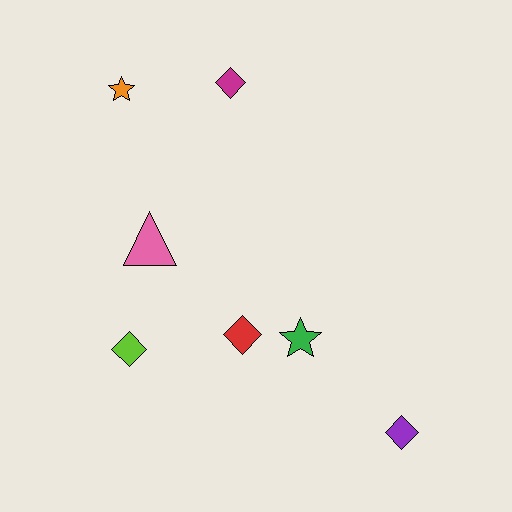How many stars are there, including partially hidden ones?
There are 2 stars.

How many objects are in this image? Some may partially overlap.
There are 7 objects.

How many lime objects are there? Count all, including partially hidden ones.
There is 1 lime object.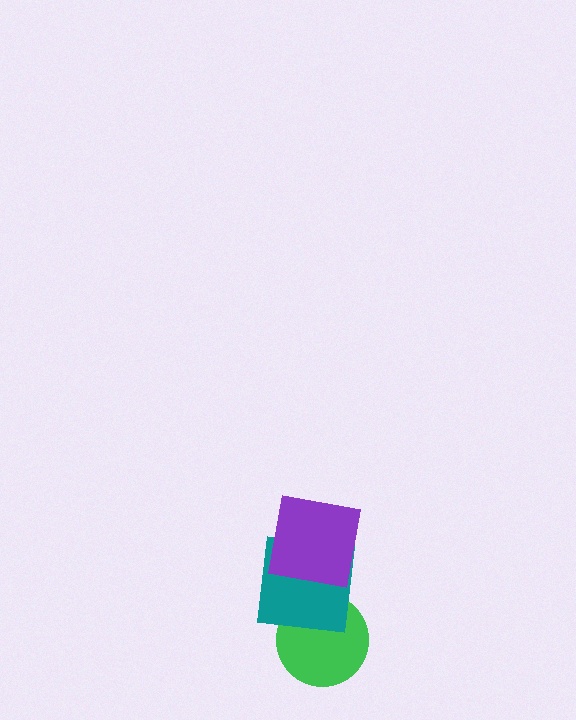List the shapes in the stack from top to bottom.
From top to bottom: the purple square, the teal square, the green circle.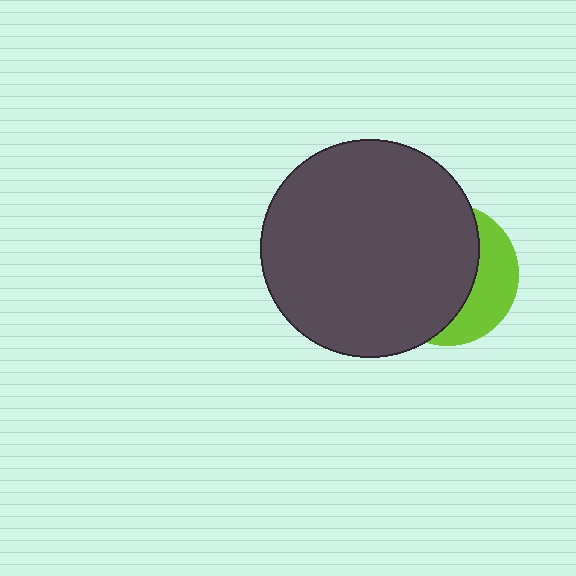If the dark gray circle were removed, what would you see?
You would see the complete lime circle.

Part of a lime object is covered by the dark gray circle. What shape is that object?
It is a circle.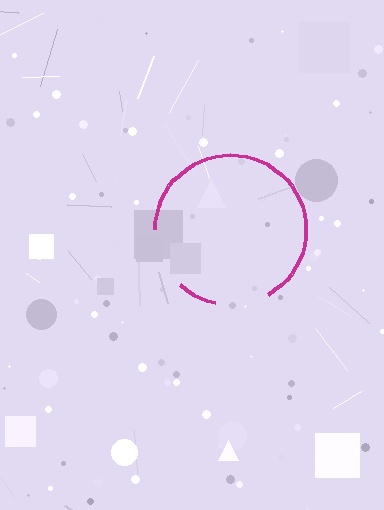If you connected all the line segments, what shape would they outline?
They would outline a circle.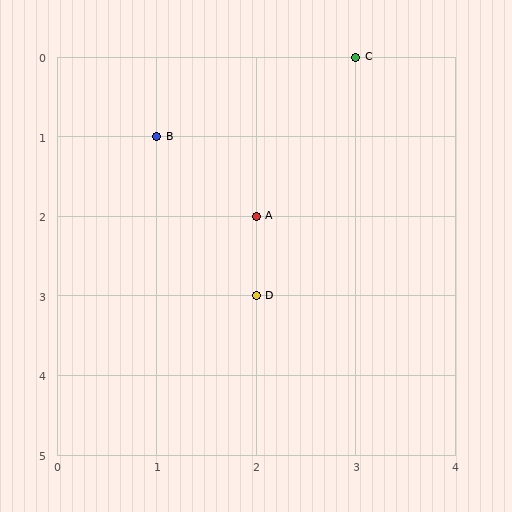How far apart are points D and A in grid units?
Points D and A are 1 row apart.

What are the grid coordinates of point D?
Point D is at grid coordinates (2, 3).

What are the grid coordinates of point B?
Point B is at grid coordinates (1, 1).